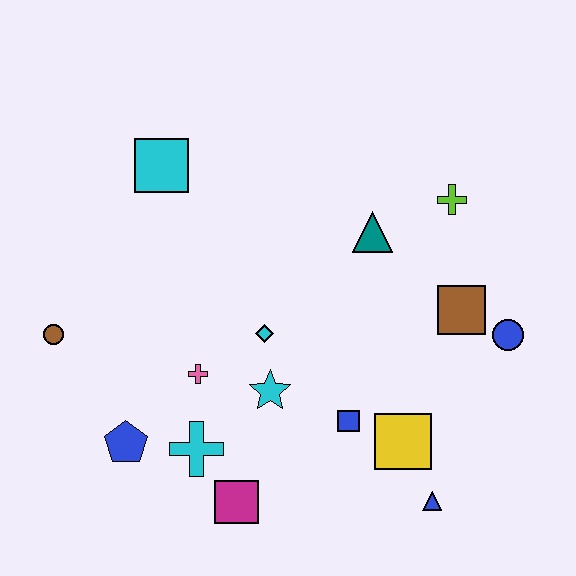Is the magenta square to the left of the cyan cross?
No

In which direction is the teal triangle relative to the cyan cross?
The teal triangle is above the cyan cross.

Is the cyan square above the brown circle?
Yes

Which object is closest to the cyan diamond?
The cyan star is closest to the cyan diamond.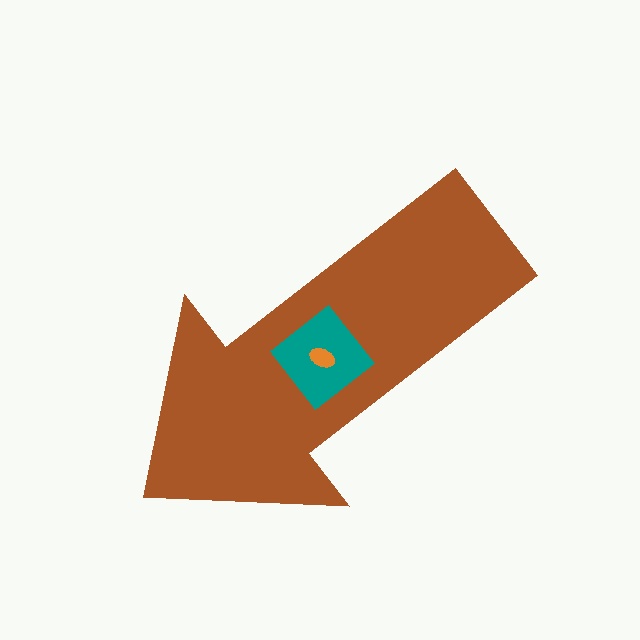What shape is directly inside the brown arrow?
The teal diamond.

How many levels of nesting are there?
3.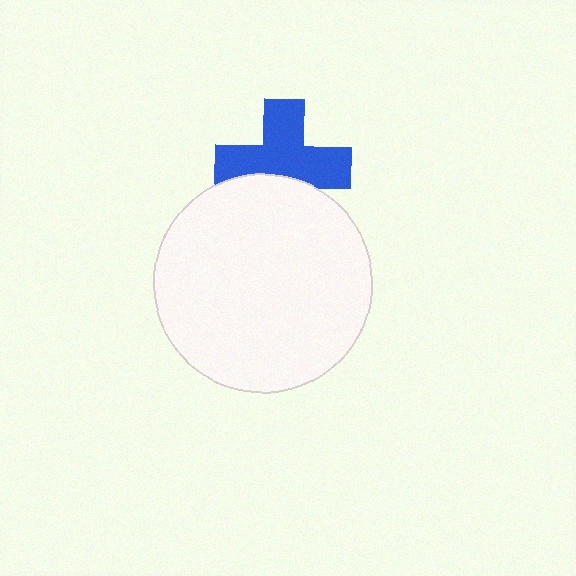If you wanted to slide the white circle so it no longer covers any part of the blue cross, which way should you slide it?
Slide it down — that is the most direct way to separate the two shapes.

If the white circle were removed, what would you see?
You would see the complete blue cross.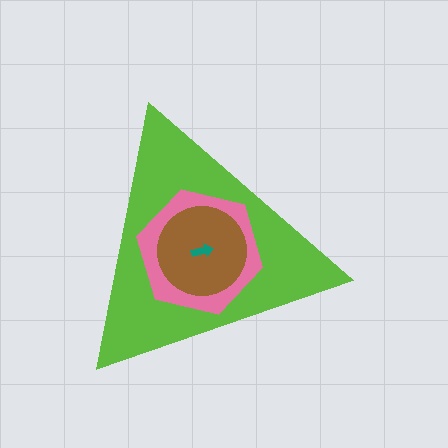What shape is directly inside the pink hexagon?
The brown circle.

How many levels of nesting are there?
4.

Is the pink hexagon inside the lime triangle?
Yes.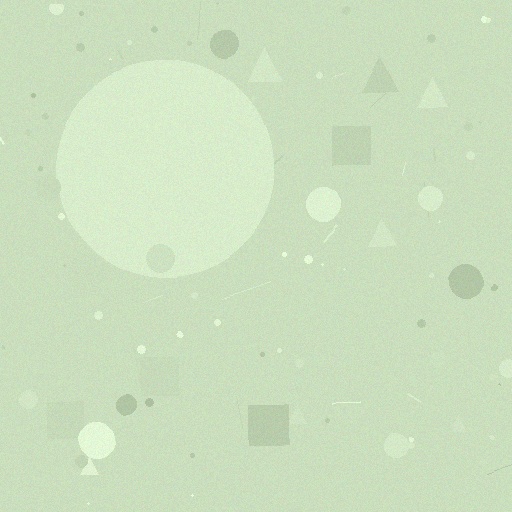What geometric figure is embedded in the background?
A circle is embedded in the background.